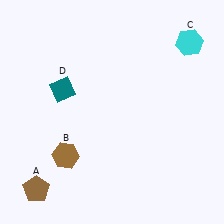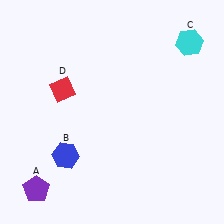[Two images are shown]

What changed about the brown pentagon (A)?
In Image 1, A is brown. In Image 2, it changed to purple.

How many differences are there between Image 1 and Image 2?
There are 3 differences between the two images.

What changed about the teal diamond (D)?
In Image 1, D is teal. In Image 2, it changed to red.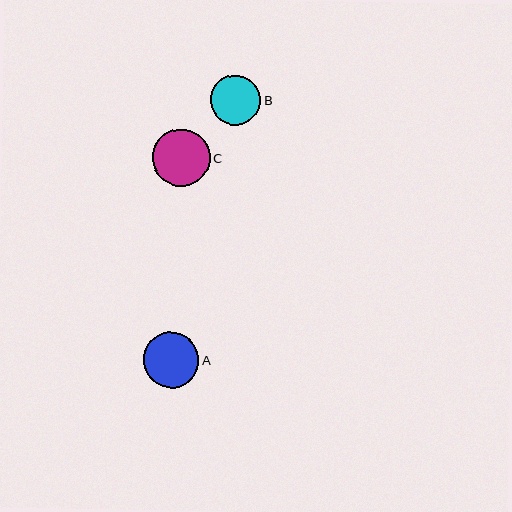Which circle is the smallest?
Circle B is the smallest with a size of approximately 50 pixels.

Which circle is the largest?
Circle C is the largest with a size of approximately 57 pixels.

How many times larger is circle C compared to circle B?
Circle C is approximately 1.2 times the size of circle B.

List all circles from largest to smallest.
From largest to smallest: C, A, B.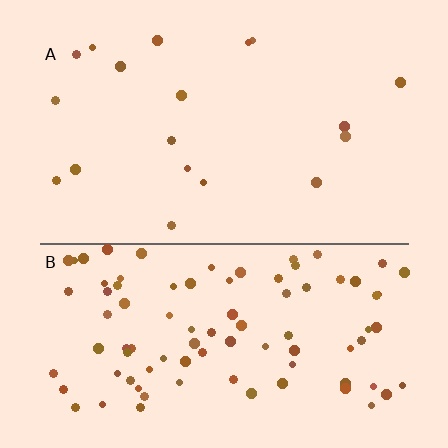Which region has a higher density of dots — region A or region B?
B (the bottom).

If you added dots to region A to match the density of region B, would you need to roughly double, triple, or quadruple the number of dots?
Approximately quadruple.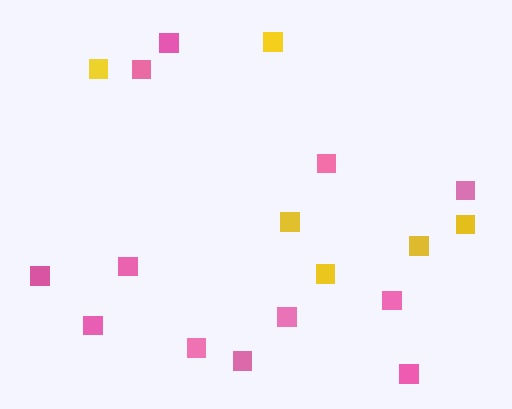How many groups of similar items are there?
There are 2 groups: one group of pink squares (12) and one group of yellow squares (6).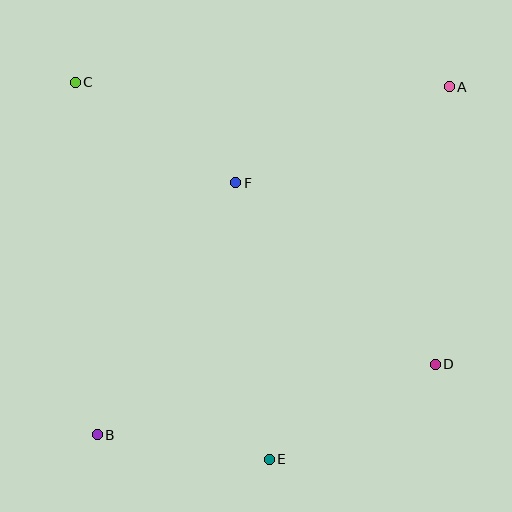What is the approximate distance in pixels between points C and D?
The distance between C and D is approximately 457 pixels.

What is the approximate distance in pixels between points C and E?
The distance between C and E is approximately 424 pixels.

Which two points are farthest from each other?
Points A and B are farthest from each other.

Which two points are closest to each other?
Points B and E are closest to each other.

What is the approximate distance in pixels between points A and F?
The distance between A and F is approximately 234 pixels.